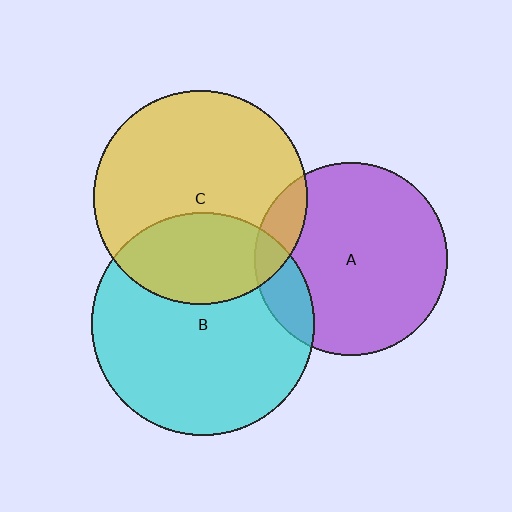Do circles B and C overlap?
Yes.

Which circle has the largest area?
Circle B (cyan).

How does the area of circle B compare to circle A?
Approximately 1.3 times.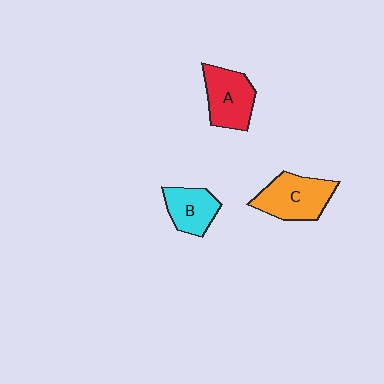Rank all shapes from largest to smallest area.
From largest to smallest: C (orange), A (red), B (cyan).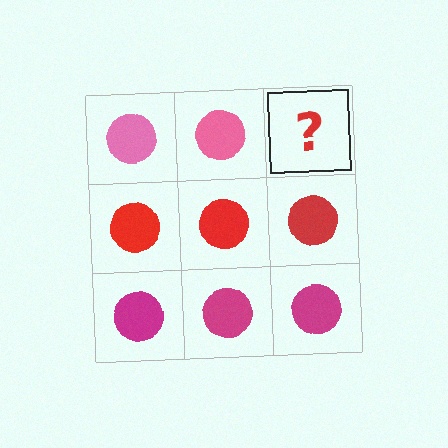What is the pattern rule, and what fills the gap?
The rule is that each row has a consistent color. The gap should be filled with a pink circle.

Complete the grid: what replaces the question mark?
The question mark should be replaced with a pink circle.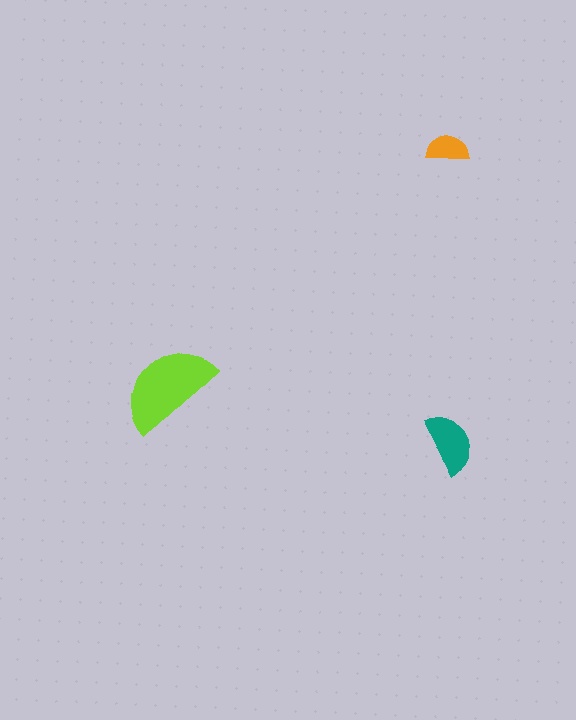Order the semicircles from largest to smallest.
the lime one, the teal one, the orange one.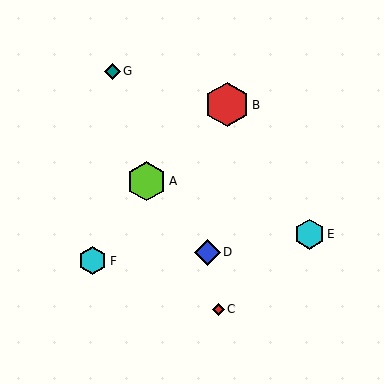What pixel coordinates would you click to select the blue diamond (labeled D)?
Click at (208, 252) to select the blue diamond D.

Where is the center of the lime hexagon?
The center of the lime hexagon is at (146, 181).